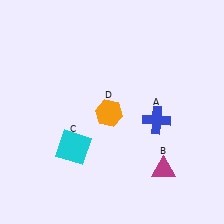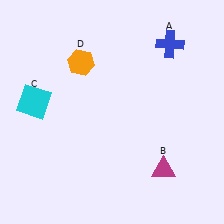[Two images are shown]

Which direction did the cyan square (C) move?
The cyan square (C) moved up.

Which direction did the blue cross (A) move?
The blue cross (A) moved up.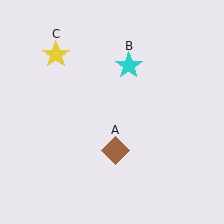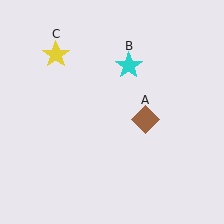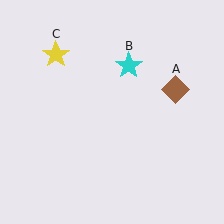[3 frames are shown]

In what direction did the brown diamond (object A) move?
The brown diamond (object A) moved up and to the right.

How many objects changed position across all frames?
1 object changed position: brown diamond (object A).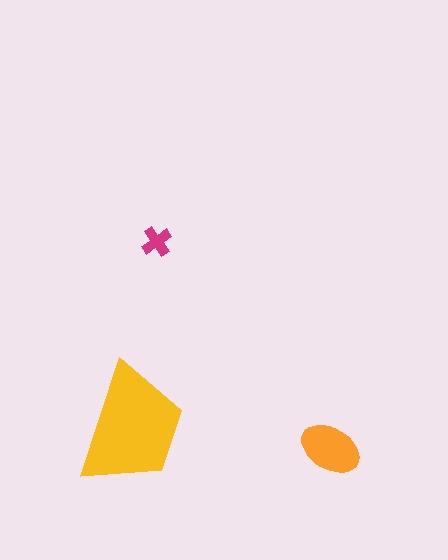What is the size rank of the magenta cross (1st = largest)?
3rd.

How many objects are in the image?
There are 3 objects in the image.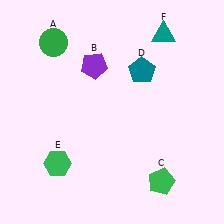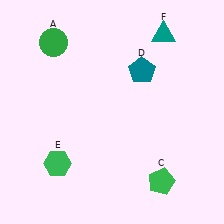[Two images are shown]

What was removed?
The purple pentagon (B) was removed in Image 2.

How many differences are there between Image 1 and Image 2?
There is 1 difference between the two images.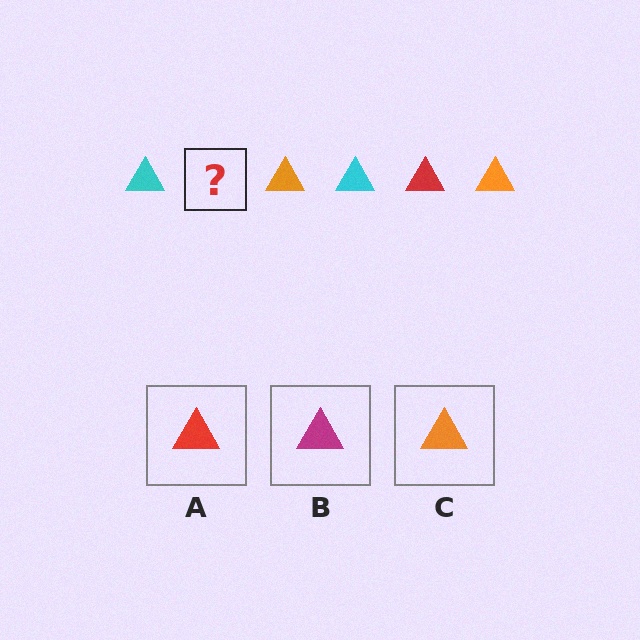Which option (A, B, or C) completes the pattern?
A.